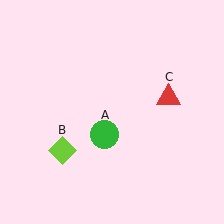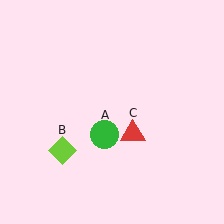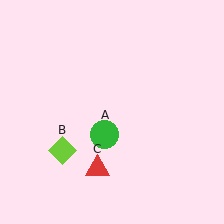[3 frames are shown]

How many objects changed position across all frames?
1 object changed position: red triangle (object C).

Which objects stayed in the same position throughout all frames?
Green circle (object A) and lime diamond (object B) remained stationary.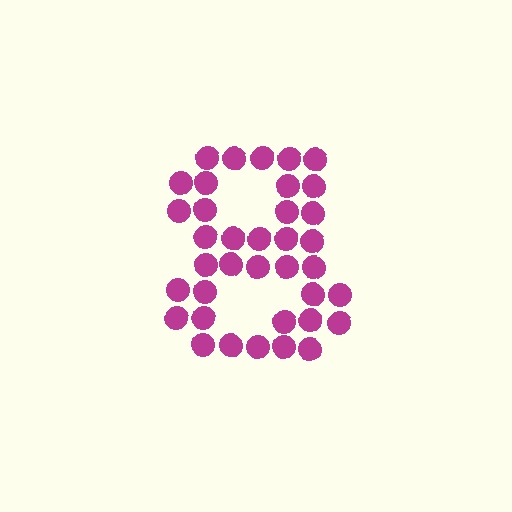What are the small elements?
The small elements are circles.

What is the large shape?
The large shape is the digit 8.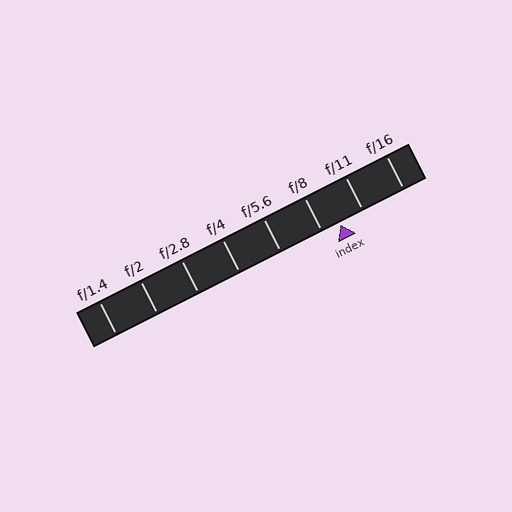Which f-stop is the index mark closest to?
The index mark is closest to f/8.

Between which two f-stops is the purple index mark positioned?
The index mark is between f/8 and f/11.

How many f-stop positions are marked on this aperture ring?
There are 8 f-stop positions marked.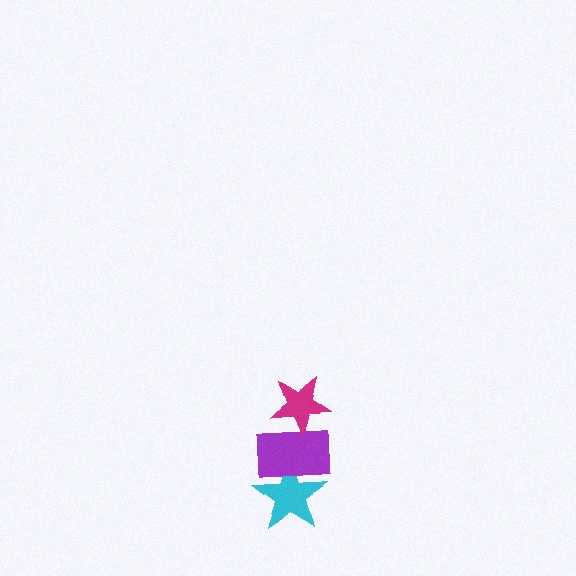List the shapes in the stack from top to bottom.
From top to bottom: the magenta star, the purple rectangle, the cyan star.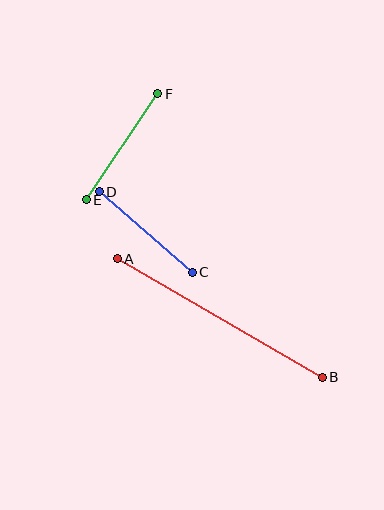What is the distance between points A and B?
The distance is approximately 237 pixels.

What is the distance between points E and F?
The distance is approximately 128 pixels.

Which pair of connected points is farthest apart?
Points A and B are farthest apart.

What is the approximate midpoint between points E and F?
The midpoint is at approximately (122, 147) pixels.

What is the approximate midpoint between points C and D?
The midpoint is at approximately (146, 232) pixels.